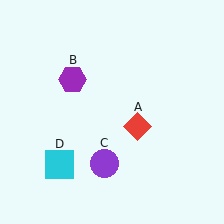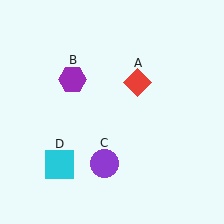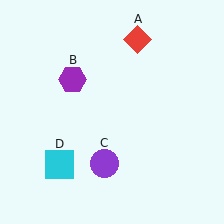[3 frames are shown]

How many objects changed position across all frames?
1 object changed position: red diamond (object A).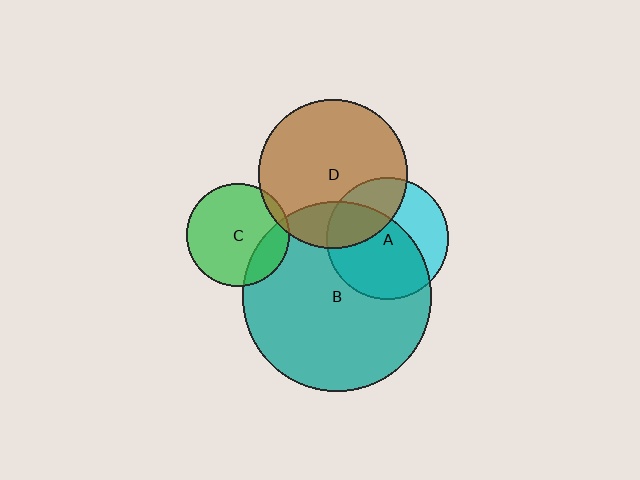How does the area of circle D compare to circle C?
Approximately 2.1 times.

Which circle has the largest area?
Circle B (teal).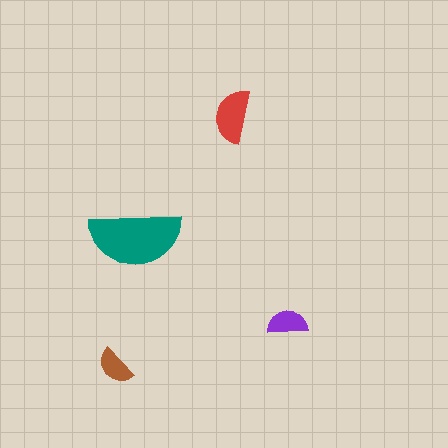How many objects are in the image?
There are 4 objects in the image.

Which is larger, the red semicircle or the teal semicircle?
The teal one.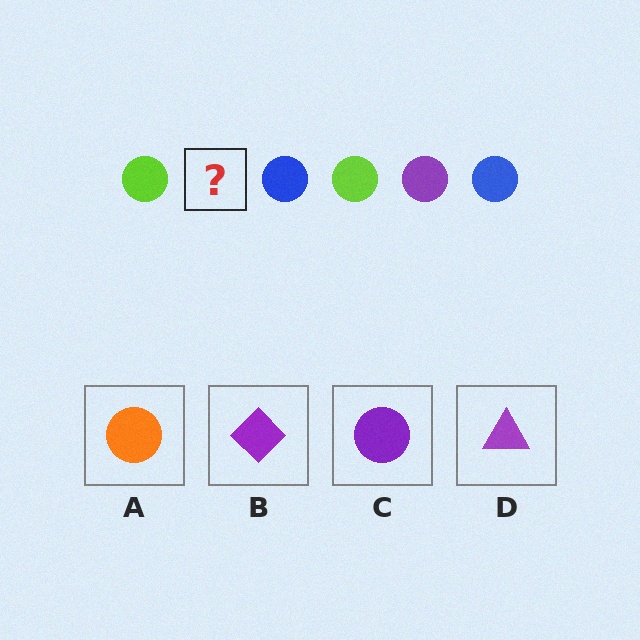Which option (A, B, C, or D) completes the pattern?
C.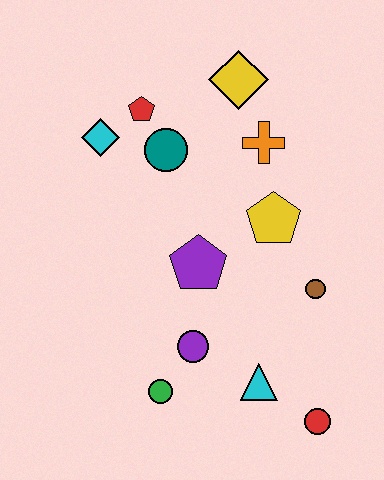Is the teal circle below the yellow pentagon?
No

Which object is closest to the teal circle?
The red pentagon is closest to the teal circle.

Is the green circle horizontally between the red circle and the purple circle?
No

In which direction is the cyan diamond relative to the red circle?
The cyan diamond is above the red circle.